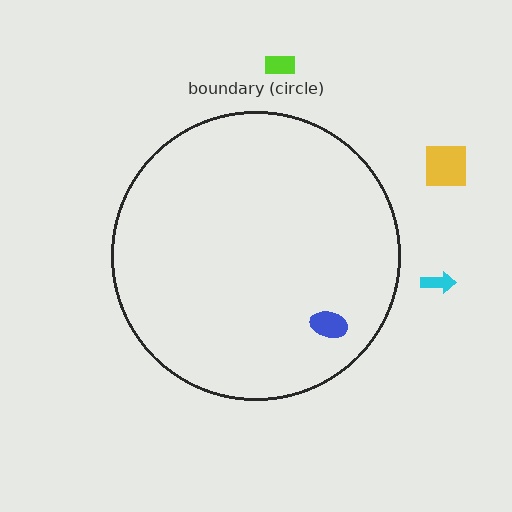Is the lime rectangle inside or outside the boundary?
Outside.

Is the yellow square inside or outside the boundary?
Outside.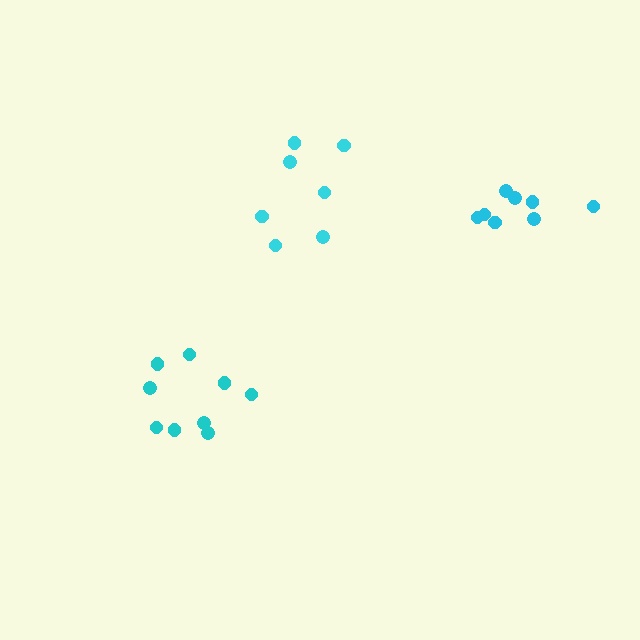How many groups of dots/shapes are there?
There are 3 groups.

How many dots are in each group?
Group 1: 9 dots, Group 2: 8 dots, Group 3: 7 dots (24 total).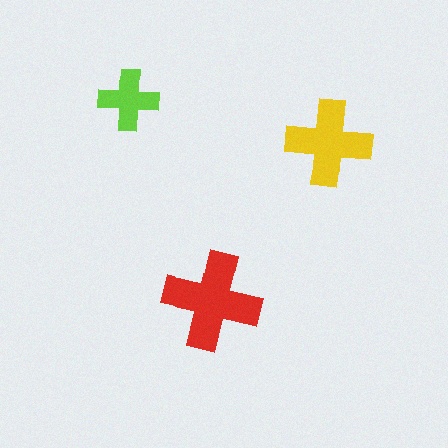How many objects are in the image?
There are 3 objects in the image.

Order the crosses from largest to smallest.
the red one, the yellow one, the lime one.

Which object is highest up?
The lime cross is topmost.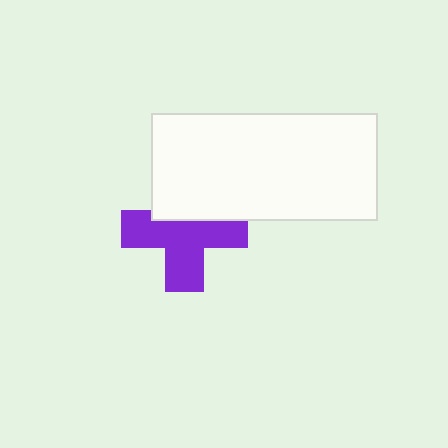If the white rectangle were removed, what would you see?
You would see the complete purple cross.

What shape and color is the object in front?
The object in front is a white rectangle.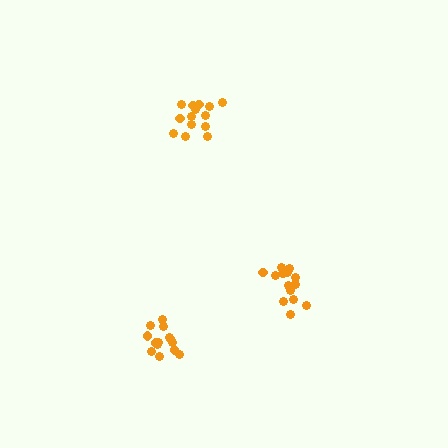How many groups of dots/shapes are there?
There are 3 groups.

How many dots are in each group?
Group 1: 14 dots, Group 2: 14 dots, Group 3: 14 dots (42 total).